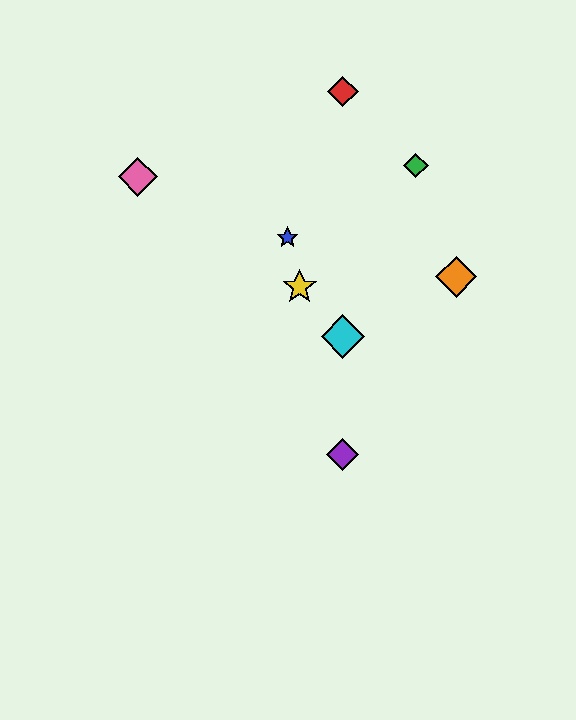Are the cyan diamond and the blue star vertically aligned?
No, the cyan diamond is at x≈343 and the blue star is at x≈287.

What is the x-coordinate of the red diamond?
The red diamond is at x≈343.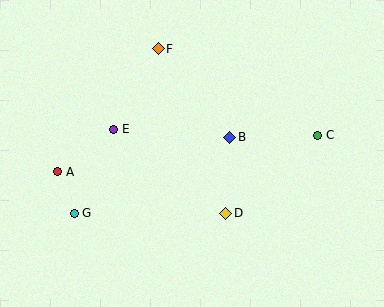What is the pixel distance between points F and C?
The distance between F and C is 181 pixels.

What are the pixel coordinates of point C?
Point C is at (318, 135).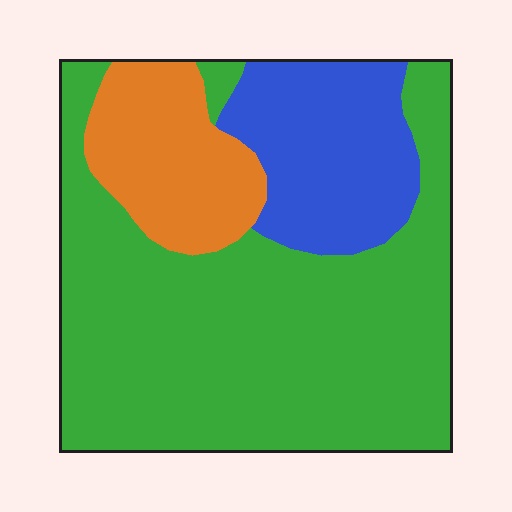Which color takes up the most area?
Green, at roughly 65%.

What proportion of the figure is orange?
Orange covers 16% of the figure.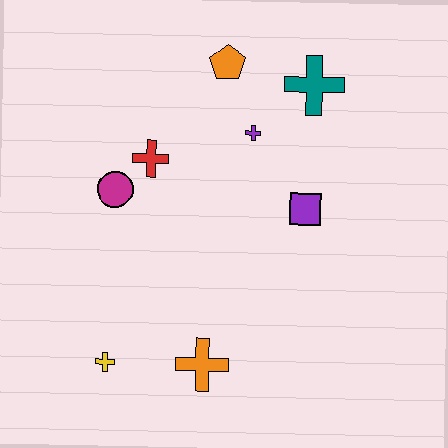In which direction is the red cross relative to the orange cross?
The red cross is above the orange cross.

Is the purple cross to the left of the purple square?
Yes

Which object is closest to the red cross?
The magenta circle is closest to the red cross.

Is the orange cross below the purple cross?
Yes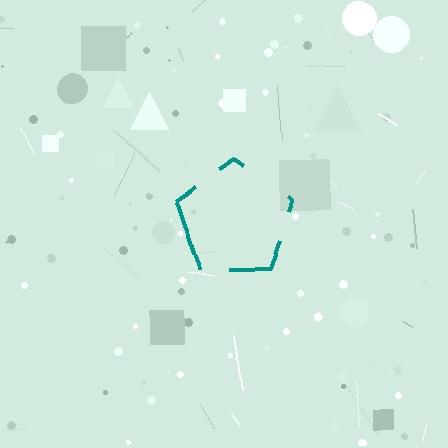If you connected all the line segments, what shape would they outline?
They would outline a pentagon.